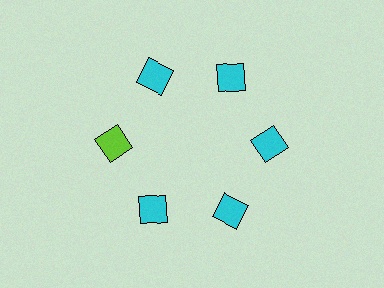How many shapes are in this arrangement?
There are 6 shapes arranged in a ring pattern.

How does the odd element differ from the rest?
It has a different color: lime instead of cyan.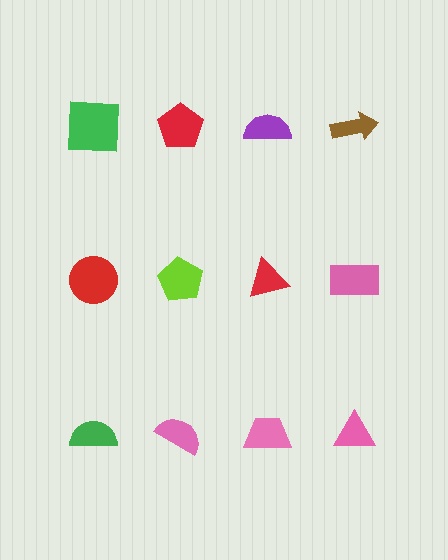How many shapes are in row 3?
4 shapes.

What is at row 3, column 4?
A pink triangle.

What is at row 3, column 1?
A green semicircle.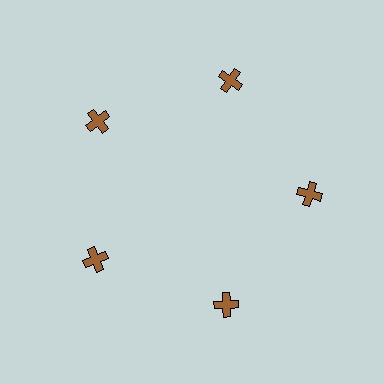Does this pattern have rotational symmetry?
Yes, this pattern has 5-fold rotational symmetry. It looks the same after rotating 72 degrees around the center.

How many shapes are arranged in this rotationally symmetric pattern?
There are 5 shapes, arranged in 5 groups of 1.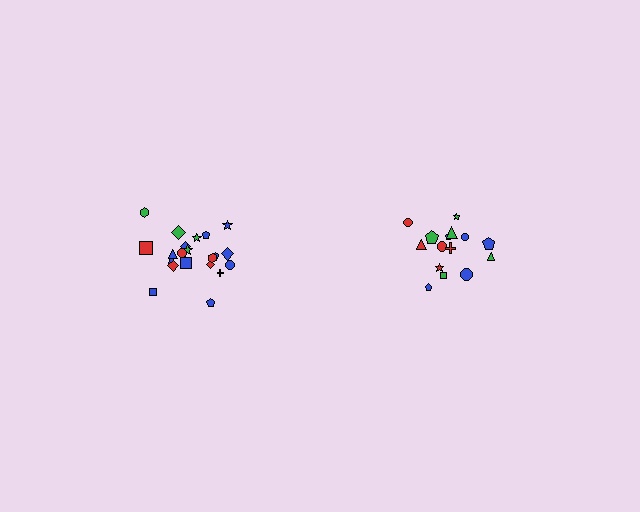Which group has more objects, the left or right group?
The left group.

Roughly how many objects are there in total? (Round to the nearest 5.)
Roughly 35 objects in total.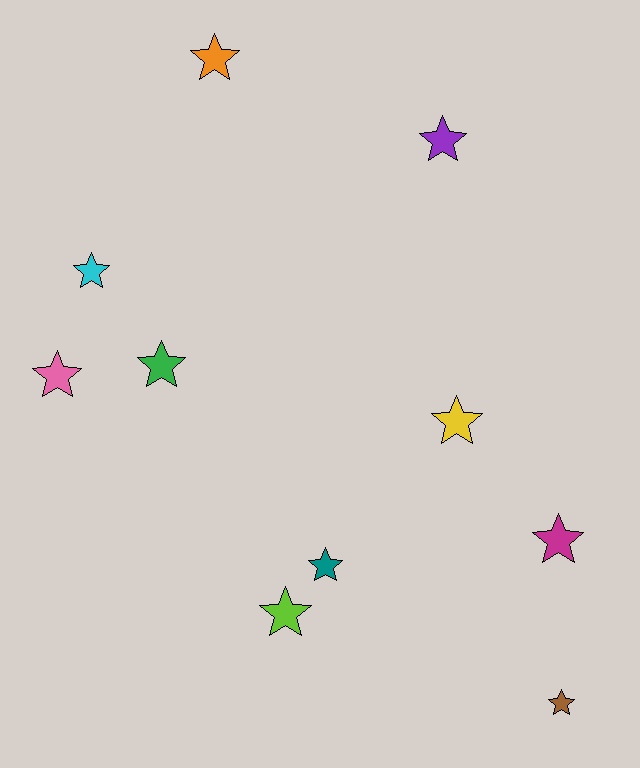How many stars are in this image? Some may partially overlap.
There are 10 stars.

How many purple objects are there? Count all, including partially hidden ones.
There is 1 purple object.